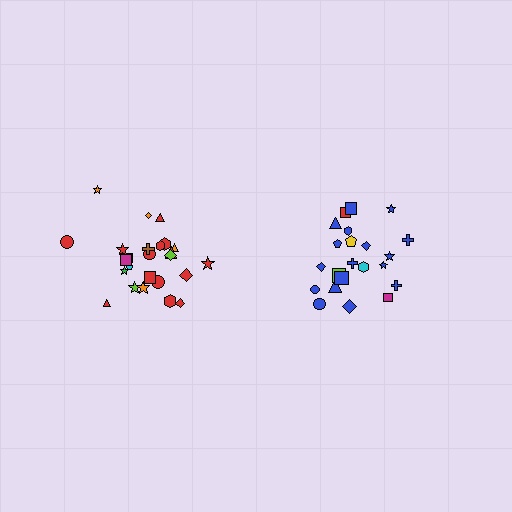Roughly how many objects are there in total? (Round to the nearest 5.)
Roughly 45 objects in total.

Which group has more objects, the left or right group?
The left group.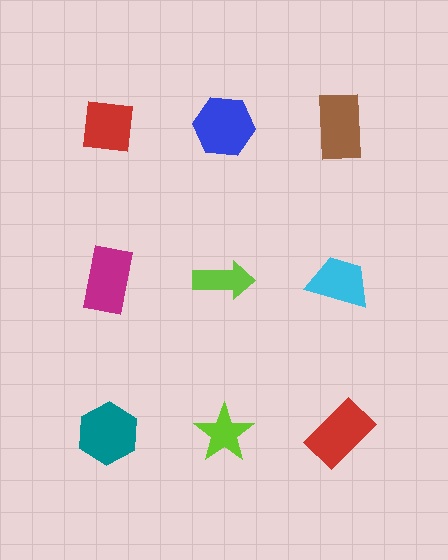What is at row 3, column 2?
A lime star.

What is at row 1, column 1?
A red square.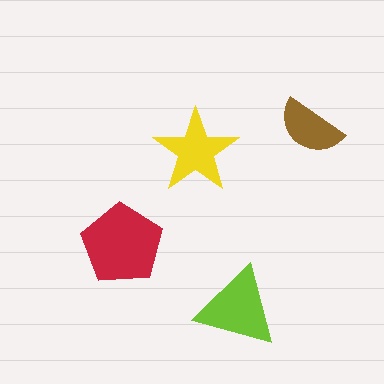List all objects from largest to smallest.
The red pentagon, the lime triangle, the yellow star, the brown semicircle.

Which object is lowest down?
The lime triangle is bottommost.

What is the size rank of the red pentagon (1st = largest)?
1st.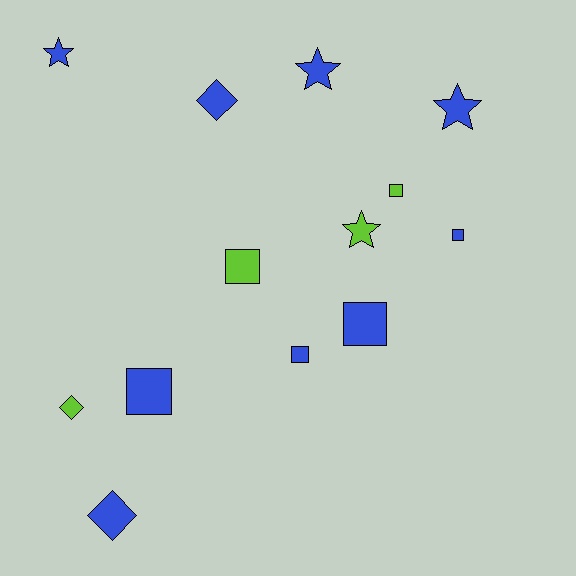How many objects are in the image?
There are 13 objects.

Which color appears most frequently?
Blue, with 9 objects.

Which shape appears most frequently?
Square, with 6 objects.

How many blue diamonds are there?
There are 2 blue diamonds.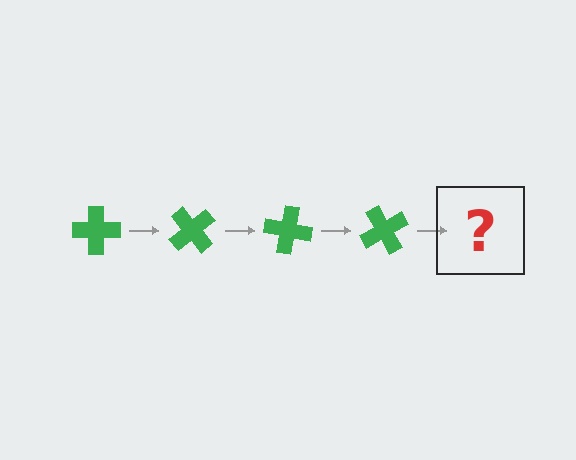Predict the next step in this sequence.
The next step is a green cross rotated 200 degrees.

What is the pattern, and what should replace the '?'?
The pattern is that the cross rotates 50 degrees each step. The '?' should be a green cross rotated 200 degrees.